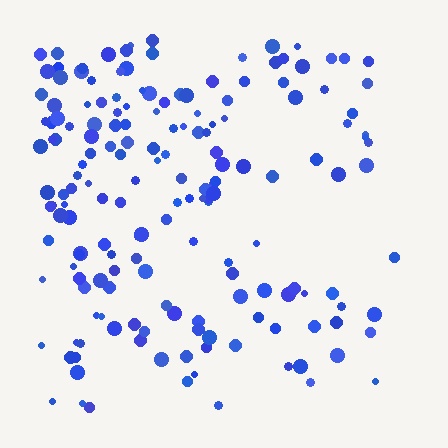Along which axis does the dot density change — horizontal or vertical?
Horizontal.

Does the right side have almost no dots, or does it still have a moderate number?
Still a moderate number, just noticeably fewer than the left.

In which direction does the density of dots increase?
From right to left, with the left side densest.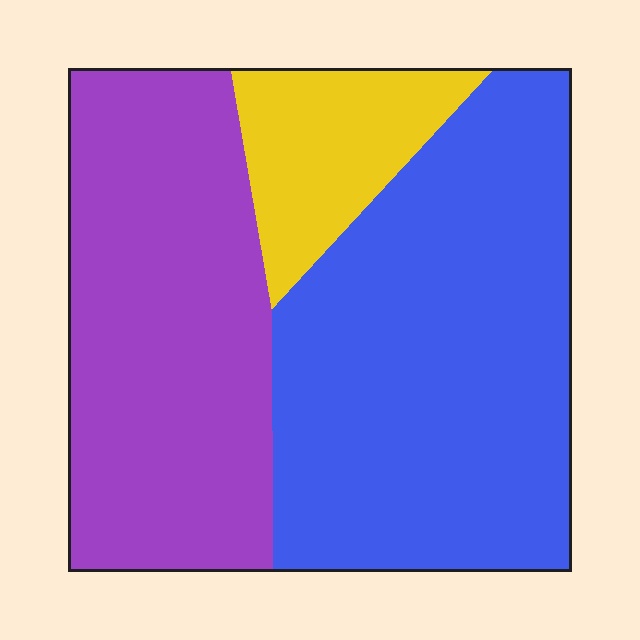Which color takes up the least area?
Yellow, at roughly 15%.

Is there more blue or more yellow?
Blue.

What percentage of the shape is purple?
Purple covers 39% of the shape.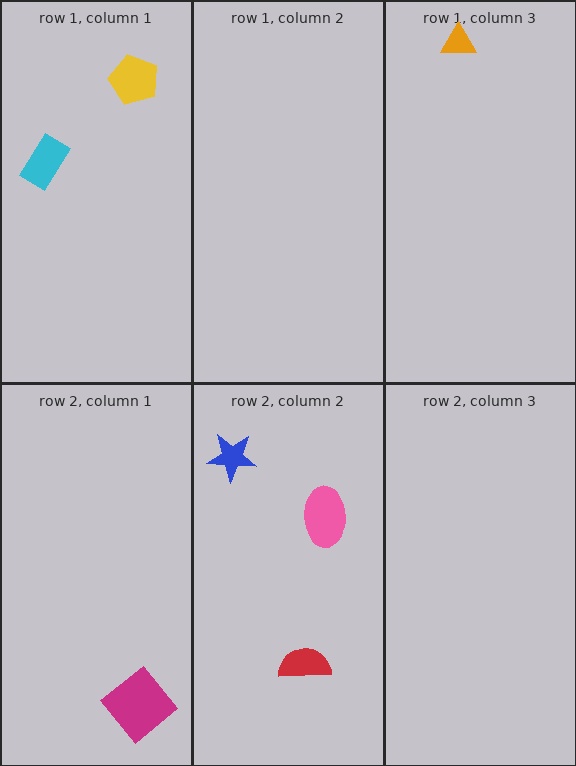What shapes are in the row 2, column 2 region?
The blue star, the red semicircle, the pink ellipse.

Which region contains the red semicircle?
The row 2, column 2 region.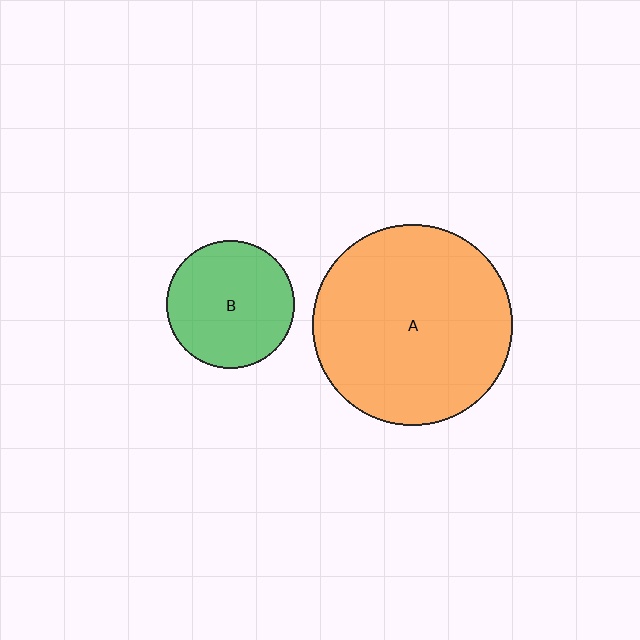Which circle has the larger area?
Circle A (orange).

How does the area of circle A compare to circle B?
Approximately 2.4 times.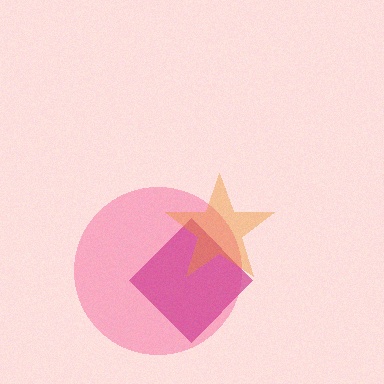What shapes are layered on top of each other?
The layered shapes are: a pink circle, a magenta diamond, an orange star.